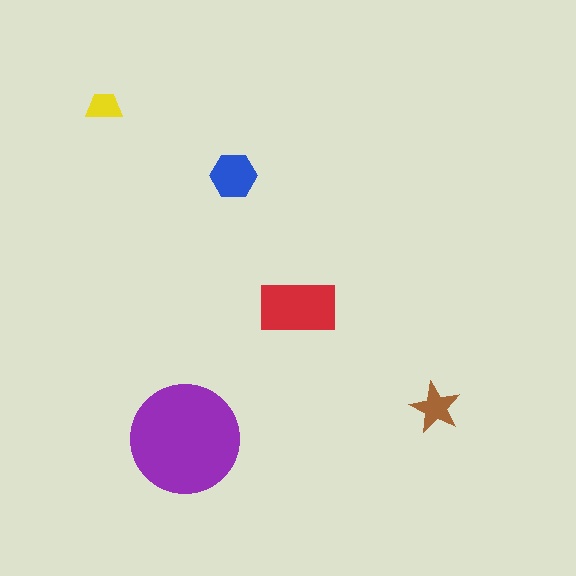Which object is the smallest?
The yellow trapezoid.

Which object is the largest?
The purple circle.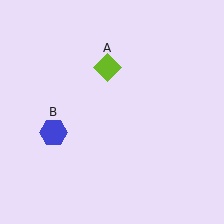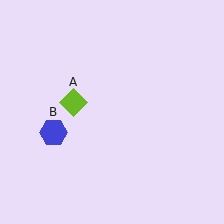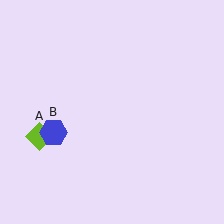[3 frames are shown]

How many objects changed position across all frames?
1 object changed position: lime diamond (object A).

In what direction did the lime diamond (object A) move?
The lime diamond (object A) moved down and to the left.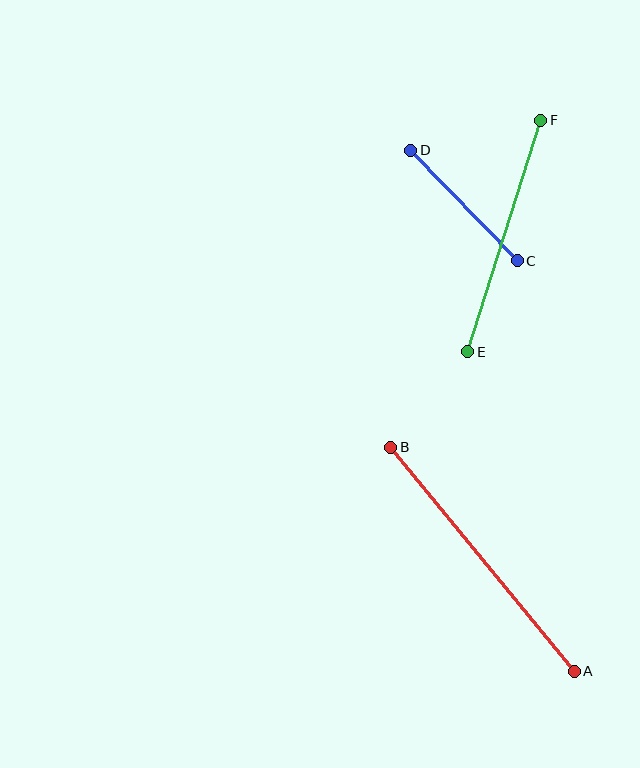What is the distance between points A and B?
The distance is approximately 290 pixels.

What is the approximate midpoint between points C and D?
The midpoint is at approximately (464, 205) pixels.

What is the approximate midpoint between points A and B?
The midpoint is at approximately (483, 559) pixels.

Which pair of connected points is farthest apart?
Points A and B are farthest apart.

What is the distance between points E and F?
The distance is approximately 243 pixels.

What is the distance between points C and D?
The distance is approximately 154 pixels.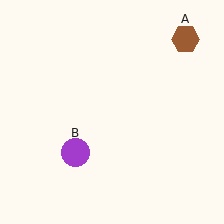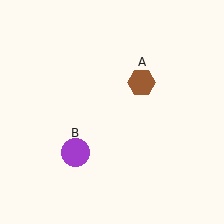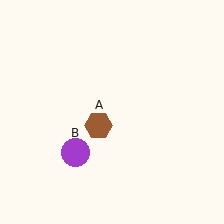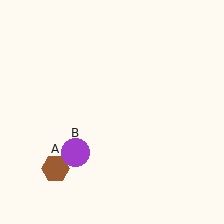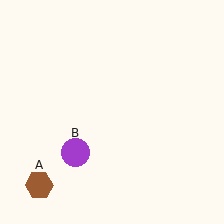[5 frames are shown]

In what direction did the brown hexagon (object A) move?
The brown hexagon (object A) moved down and to the left.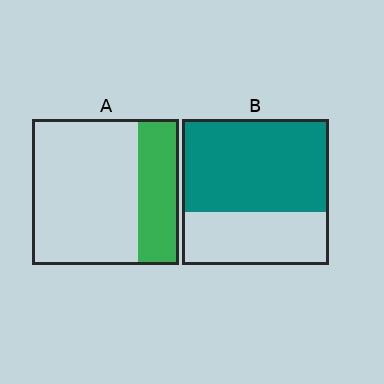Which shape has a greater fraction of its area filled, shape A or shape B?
Shape B.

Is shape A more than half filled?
No.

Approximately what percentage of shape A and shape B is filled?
A is approximately 30% and B is approximately 65%.